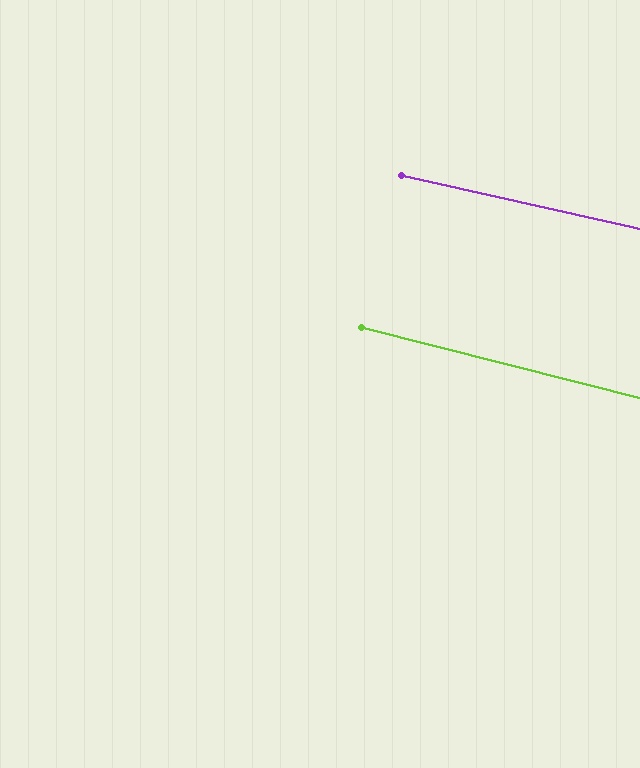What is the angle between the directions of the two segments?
Approximately 2 degrees.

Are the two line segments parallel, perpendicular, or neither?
Parallel — their directions differ by only 1.6°.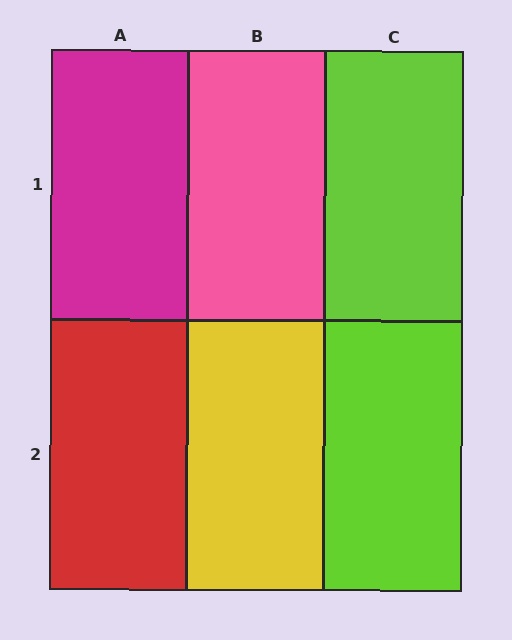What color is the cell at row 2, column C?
Lime.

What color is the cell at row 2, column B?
Yellow.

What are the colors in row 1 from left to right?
Magenta, pink, lime.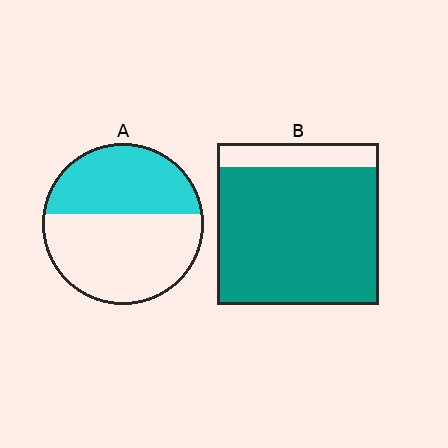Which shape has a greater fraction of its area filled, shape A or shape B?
Shape B.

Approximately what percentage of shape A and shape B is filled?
A is approximately 40% and B is approximately 85%.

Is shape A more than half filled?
No.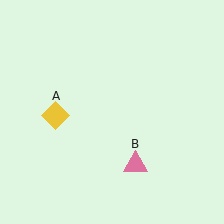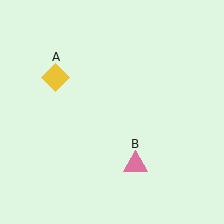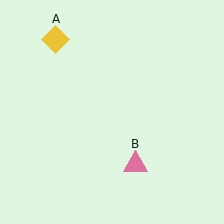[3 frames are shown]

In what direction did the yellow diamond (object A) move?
The yellow diamond (object A) moved up.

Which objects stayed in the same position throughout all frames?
Pink triangle (object B) remained stationary.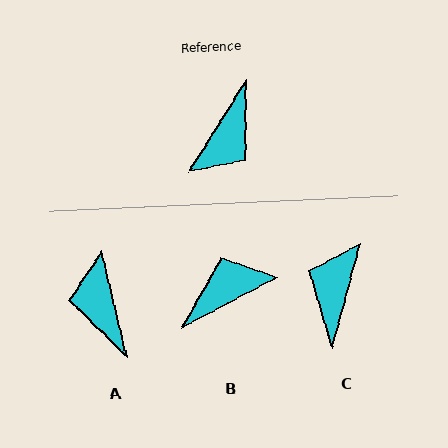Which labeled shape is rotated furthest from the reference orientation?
C, about 163 degrees away.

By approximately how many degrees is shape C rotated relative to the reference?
Approximately 163 degrees clockwise.